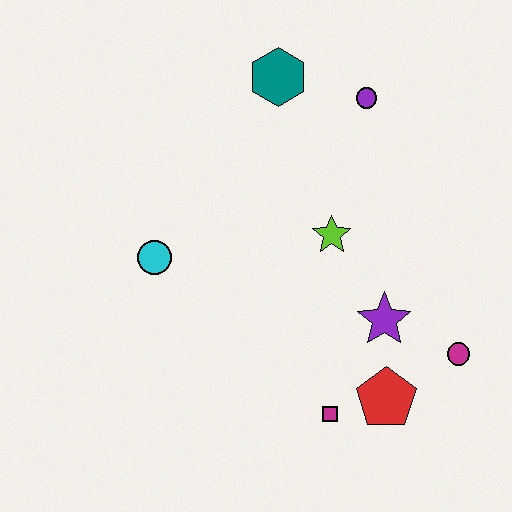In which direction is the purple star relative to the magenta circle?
The purple star is to the left of the magenta circle.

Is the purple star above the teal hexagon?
No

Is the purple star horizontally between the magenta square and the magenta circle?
Yes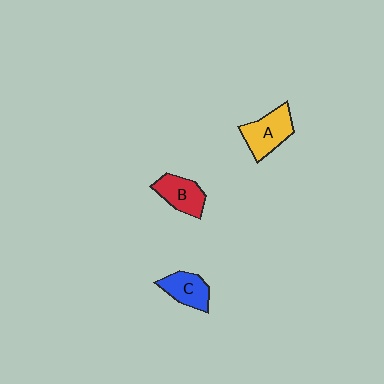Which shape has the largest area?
Shape A (yellow).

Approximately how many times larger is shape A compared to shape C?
Approximately 1.3 times.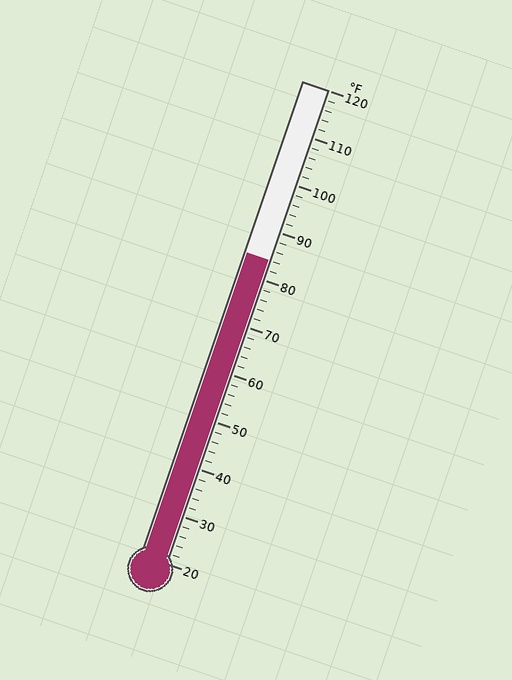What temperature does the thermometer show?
The thermometer shows approximately 84°F.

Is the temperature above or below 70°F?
The temperature is above 70°F.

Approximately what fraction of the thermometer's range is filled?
The thermometer is filled to approximately 65% of its range.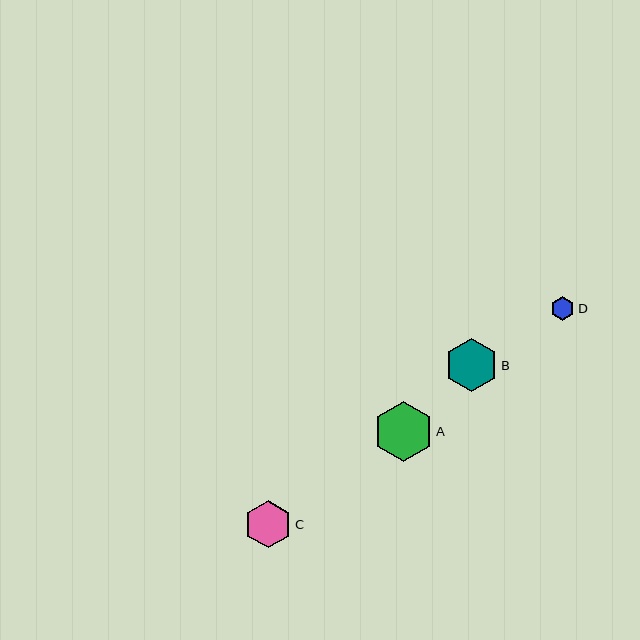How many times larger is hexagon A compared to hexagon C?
Hexagon A is approximately 1.3 times the size of hexagon C.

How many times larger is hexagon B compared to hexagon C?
Hexagon B is approximately 1.1 times the size of hexagon C.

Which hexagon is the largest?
Hexagon A is the largest with a size of approximately 60 pixels.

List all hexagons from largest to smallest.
From largest to smallest: A, B, C, D.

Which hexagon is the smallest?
Hexagon D is the smallest with a size of approximately 23 pixels.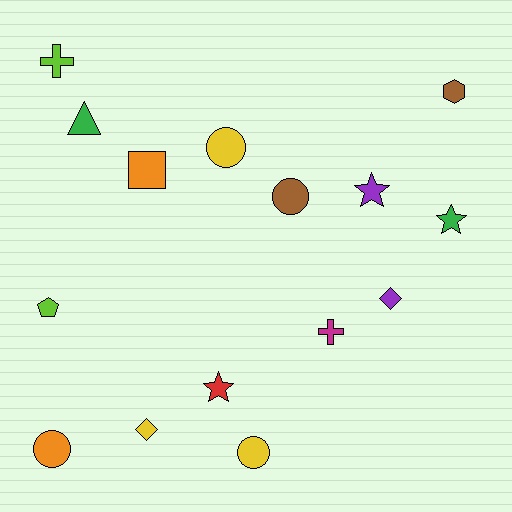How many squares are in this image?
There is 1 square.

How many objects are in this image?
There are 15 objects.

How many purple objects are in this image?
There are 2 purple objects.